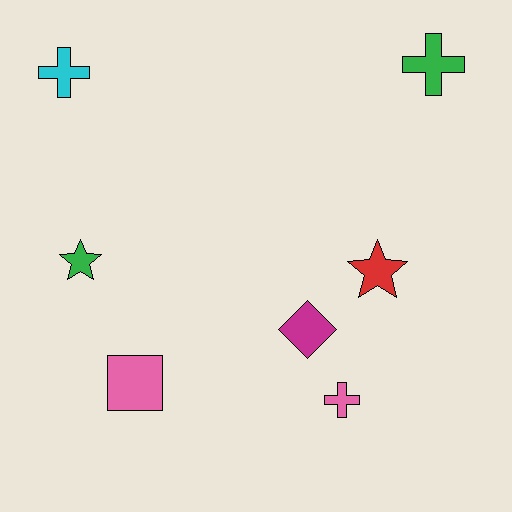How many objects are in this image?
There are 7 objects.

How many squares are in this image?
There is 1 square.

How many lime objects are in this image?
There are no lime objects.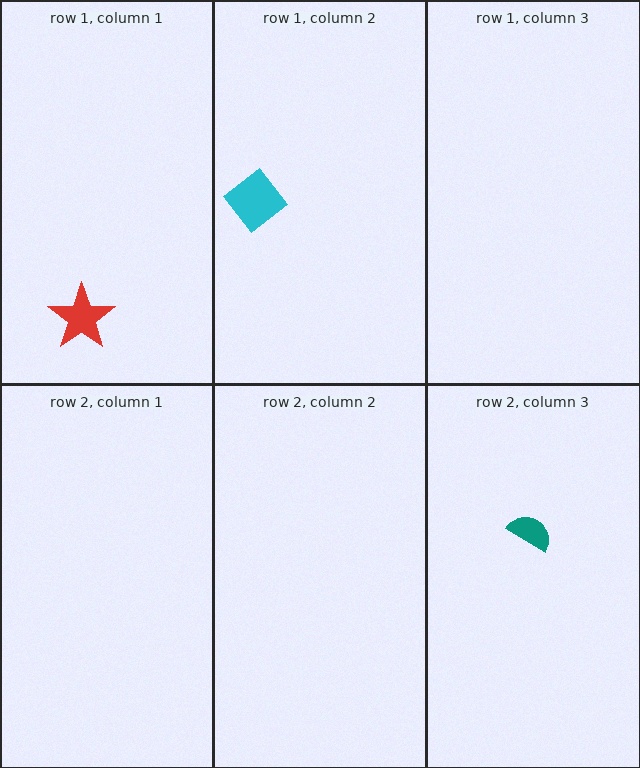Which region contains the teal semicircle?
The row 2, column 3 region.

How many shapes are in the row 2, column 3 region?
1.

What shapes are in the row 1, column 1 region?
The red star.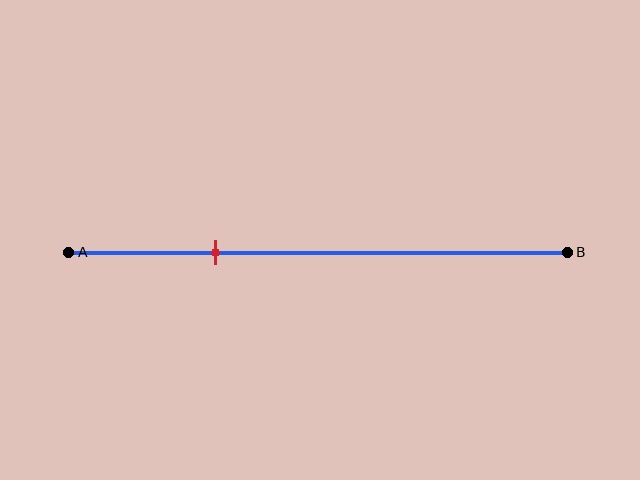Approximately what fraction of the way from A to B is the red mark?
The red mark is approximately 30% of the way from A to B.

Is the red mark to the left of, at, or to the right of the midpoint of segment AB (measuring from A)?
The red mark is to the left of the midpoint of segment AB.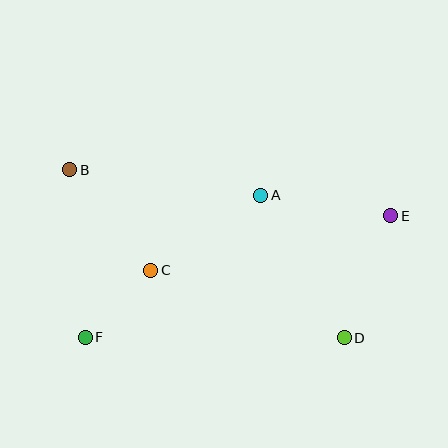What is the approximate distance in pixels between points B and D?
The distance between B and D is approximately 322 pixels.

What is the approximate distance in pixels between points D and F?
The distance between D and F is approximately 259 pixels.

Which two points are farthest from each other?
Points E and F are farthest from each other.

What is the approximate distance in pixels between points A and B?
The distance between A and B is approximately 193 pixels.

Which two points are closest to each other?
Points C and F are closest to each other.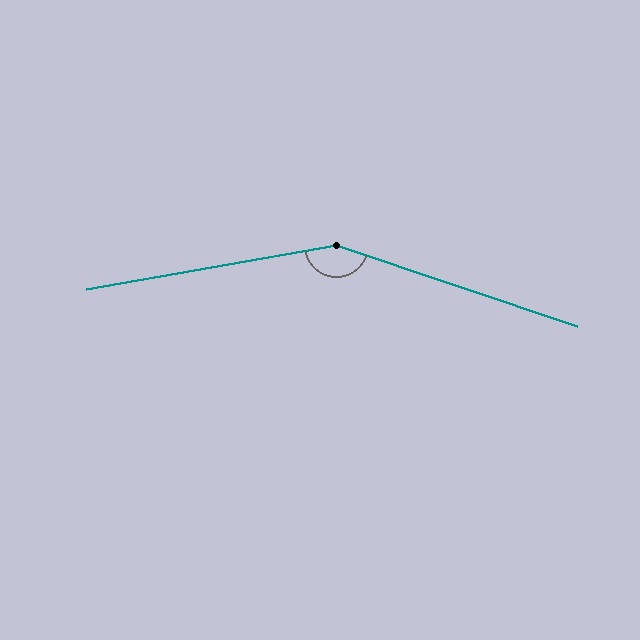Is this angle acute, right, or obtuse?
It is obtuse.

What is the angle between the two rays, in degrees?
Approximately 151 degrees.